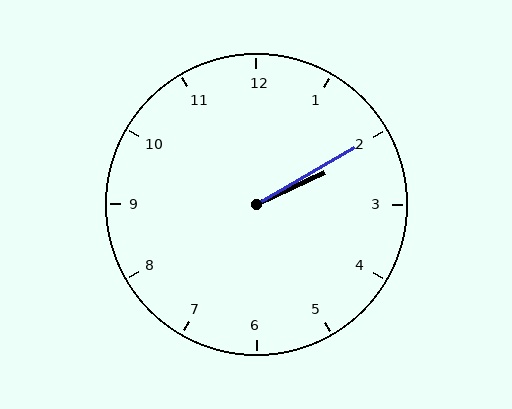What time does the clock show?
2:10.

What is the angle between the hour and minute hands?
Approximately 5 degrees.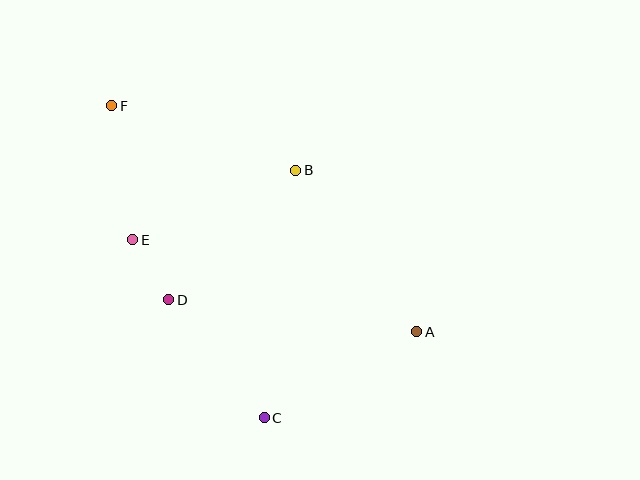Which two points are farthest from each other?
Points A and F are farthest from each other.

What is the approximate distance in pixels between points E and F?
The distance between E and F is approximately 136 pixels.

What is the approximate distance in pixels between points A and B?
The distance between A and B is approximately 202 pixels.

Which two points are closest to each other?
Points D and E are closest to each other.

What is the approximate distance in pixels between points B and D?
The distance between B and D is approximately 181 pixels.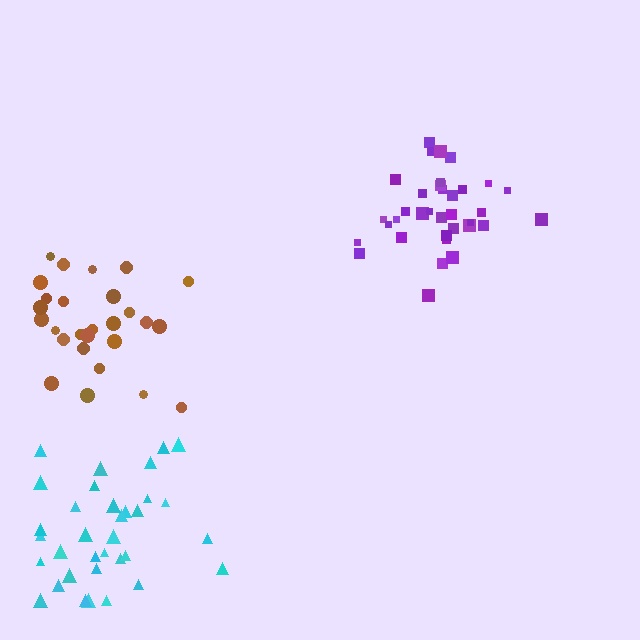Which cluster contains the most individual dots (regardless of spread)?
Purple (35).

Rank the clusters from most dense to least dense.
purple, brown, cyan.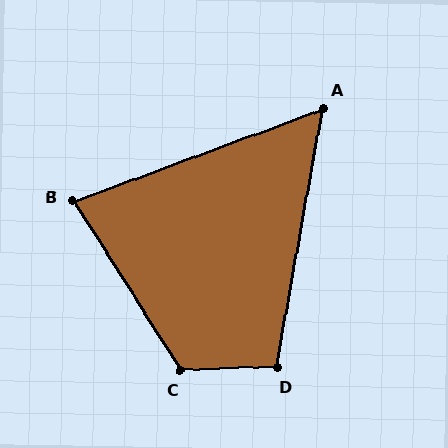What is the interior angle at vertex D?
Approximately 102 degrees (obtuse).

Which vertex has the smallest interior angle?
A, at approximately 59 degrees.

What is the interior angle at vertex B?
Approximately 78 degrees (acute).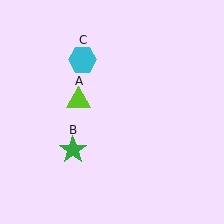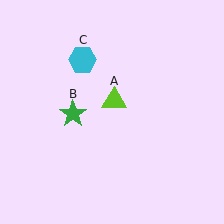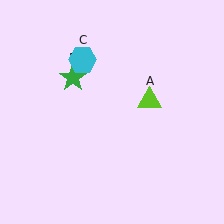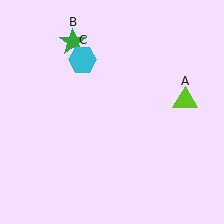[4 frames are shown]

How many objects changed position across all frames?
2 objects changed position: lime triangle (object A), green star (object B).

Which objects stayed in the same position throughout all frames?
Cyan hexagon (object C) remained stationary.